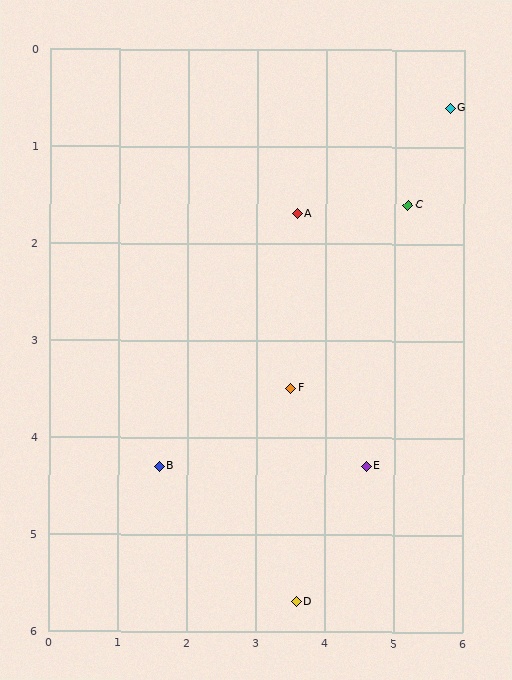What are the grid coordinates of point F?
Point F is at approximately (3.5, 3.5).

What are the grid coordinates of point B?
Point B is at approximately (1.6, 4.3).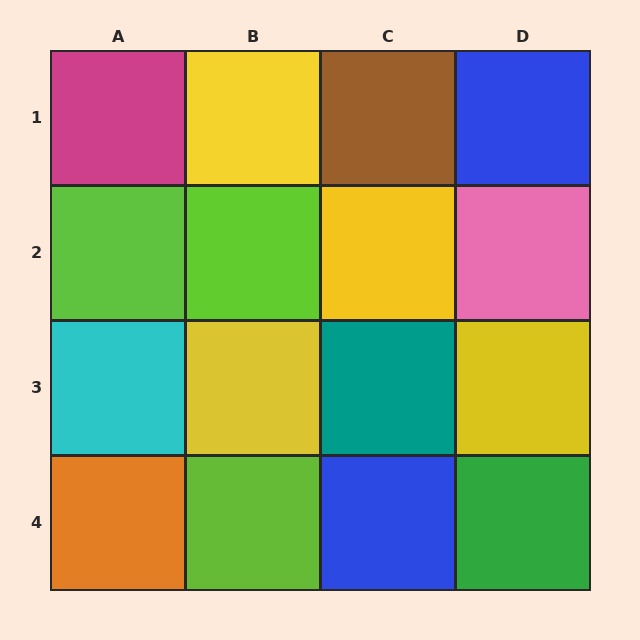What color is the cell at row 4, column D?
Green.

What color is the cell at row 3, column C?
Teal.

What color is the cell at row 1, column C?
Brown.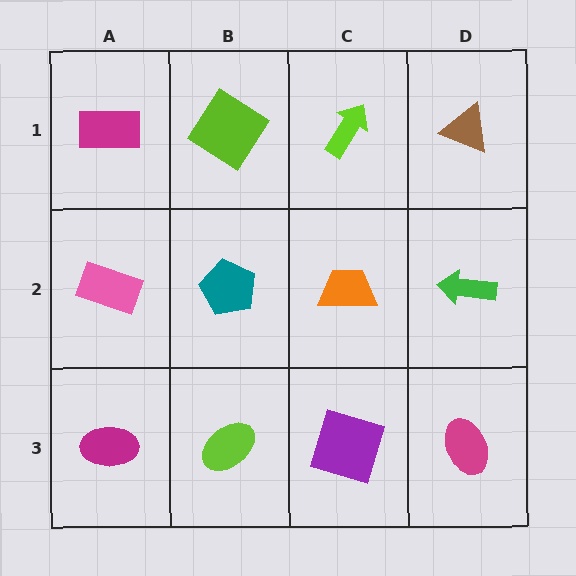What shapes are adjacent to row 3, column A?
A pink rectangle (row 2, column A), a lime ellipse (row 3, column B).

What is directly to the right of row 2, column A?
A teal pentagon.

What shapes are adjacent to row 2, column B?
A lime diamond (row 1, column B), a lime ellipse (row 3, column B), a pink rectangle (row 2, column A), an orange trapezoid (row 2, column C).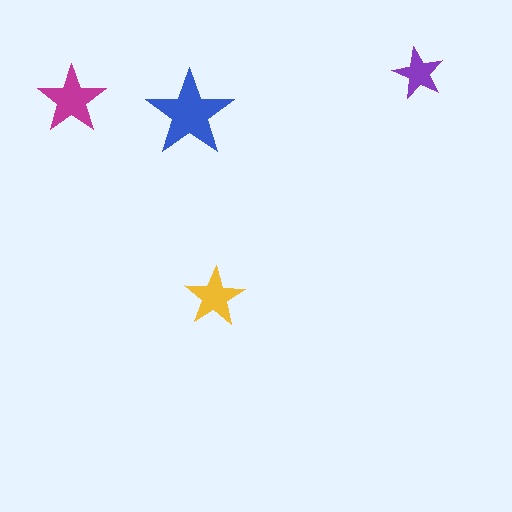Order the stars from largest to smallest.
the blue one, the magenta one, the yellow one, the purple one.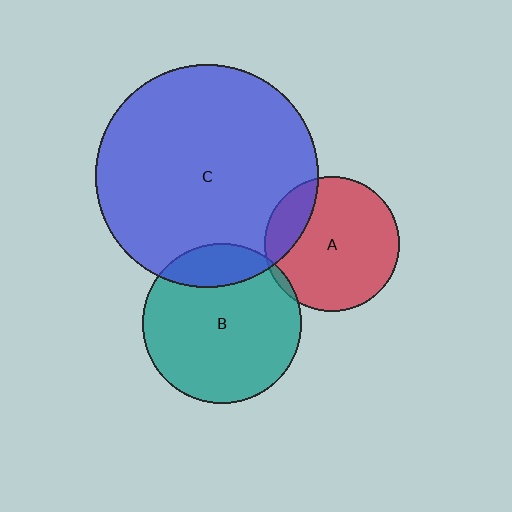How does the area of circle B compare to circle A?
Approximately 1.4 times.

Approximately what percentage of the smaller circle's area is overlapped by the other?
Approximately 20%.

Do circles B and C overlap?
Yes.